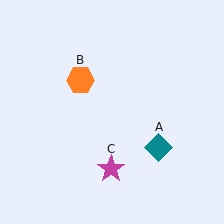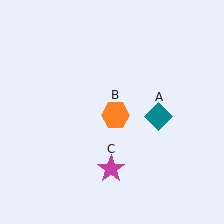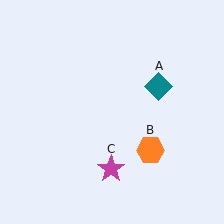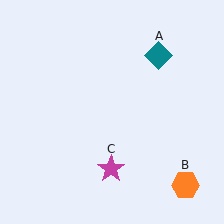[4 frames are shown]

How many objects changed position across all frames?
2 objects changed position: teal diamond (object A), orange hexagon (object B).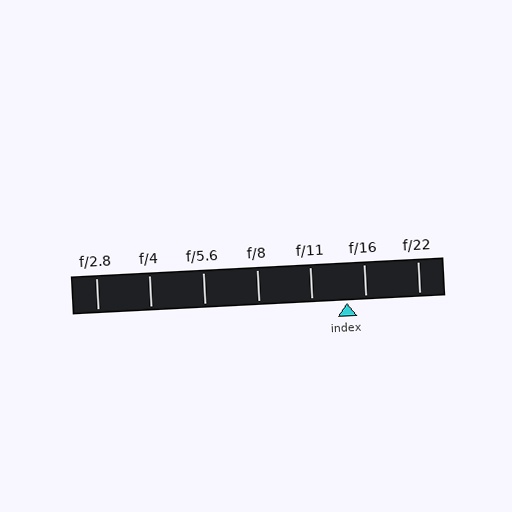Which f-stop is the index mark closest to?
The index mark is closest to f/16.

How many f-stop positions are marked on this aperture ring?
There are 7 f-stop positions marked.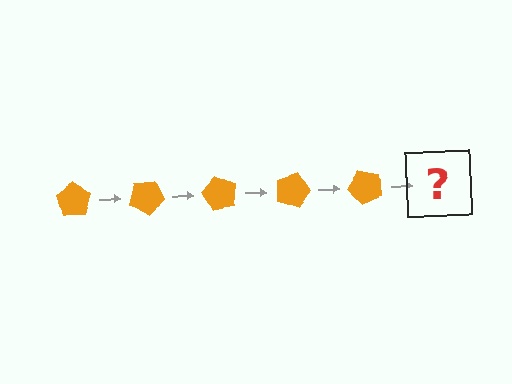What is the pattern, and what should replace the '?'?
The pattern is that the pentagon rotates 30 degrees each step. The '?' should be an orange pentagon rotated 150 degrees.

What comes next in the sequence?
The next element should be an orange pentagon rotated 150 degrees.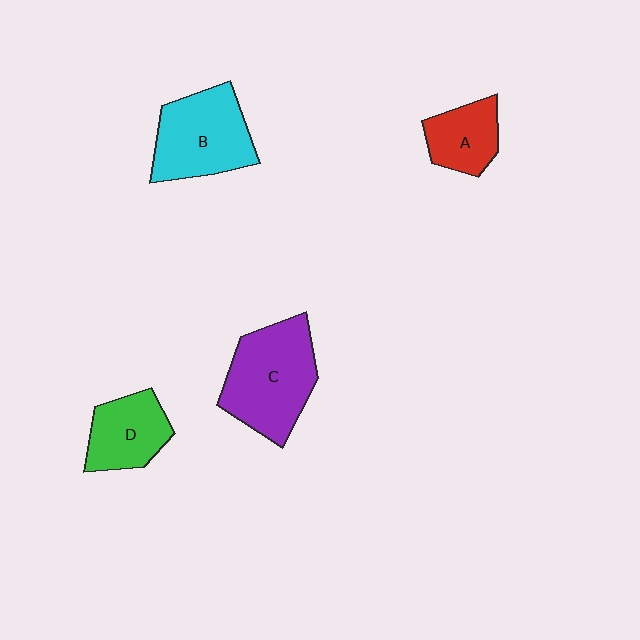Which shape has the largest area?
Shape C (purple).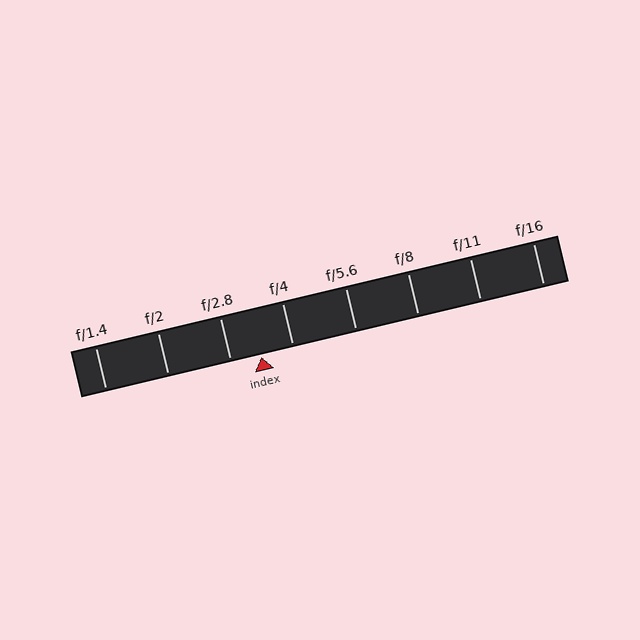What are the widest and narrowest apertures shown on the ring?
The widest aperture shown is f/1.4 and the narrowest is f/16.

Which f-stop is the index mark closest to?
The index mark is closest to f/2.8.